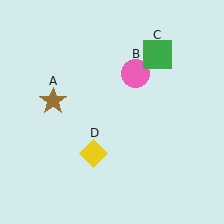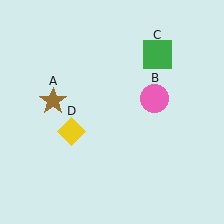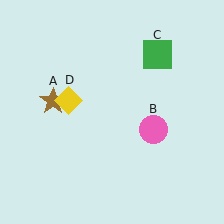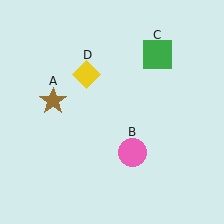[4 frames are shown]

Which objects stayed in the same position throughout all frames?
Brown star (object A) and green square (object C) remained stationary.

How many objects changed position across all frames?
2 objects changed position: pink circle (object B), yellow diamond (object D).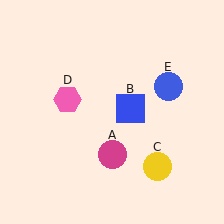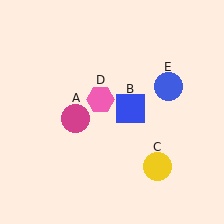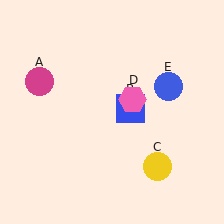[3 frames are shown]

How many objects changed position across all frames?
2 objects changed position: magenta circle (object A), pink hexagon (object D).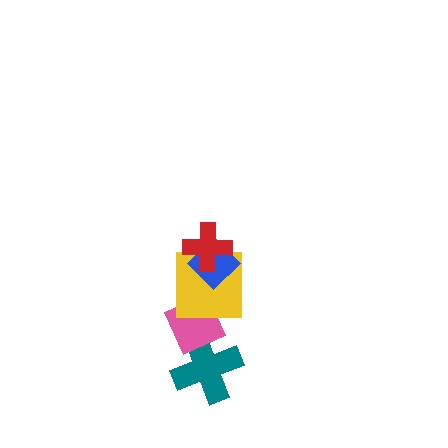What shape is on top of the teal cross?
The pink diamond is on top of the teal cross.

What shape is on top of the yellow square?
The blue diamond is on top of the yellow square.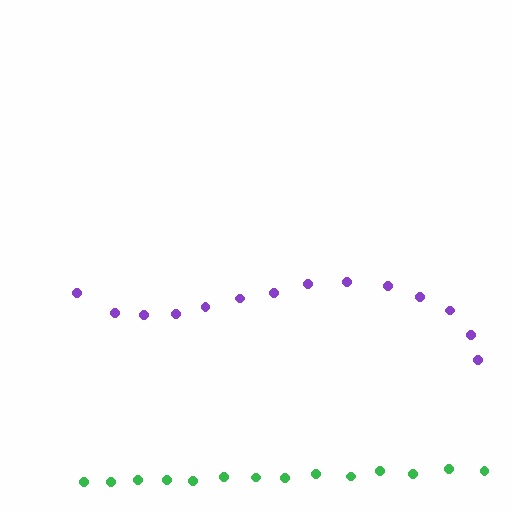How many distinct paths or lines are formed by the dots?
There are 2 distinct paths.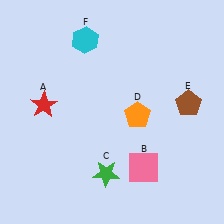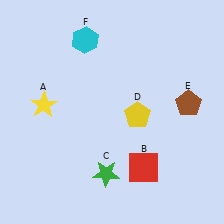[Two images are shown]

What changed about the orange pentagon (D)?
In Image 1, D is orange. In Image 2, it changed to yellow.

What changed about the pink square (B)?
In Image 1, B is pink. In Image 2, it changed to red.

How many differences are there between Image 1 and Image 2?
There are 3 differences between the two images.